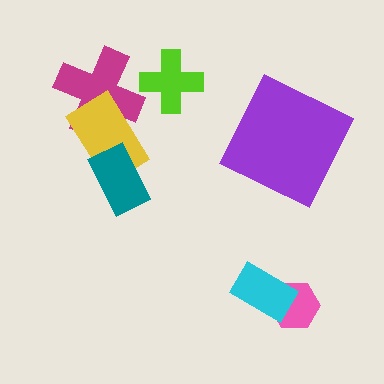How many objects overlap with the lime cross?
0 objects overlap with the lime cross.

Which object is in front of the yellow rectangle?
The teal rectangle is in front of the yellow rectangle.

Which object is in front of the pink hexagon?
The cyan rectangle is in front of the pink hexagon.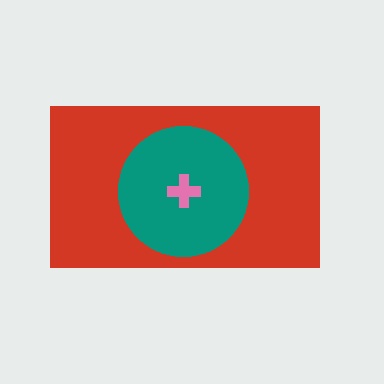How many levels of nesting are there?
3.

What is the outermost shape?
The red rectangle.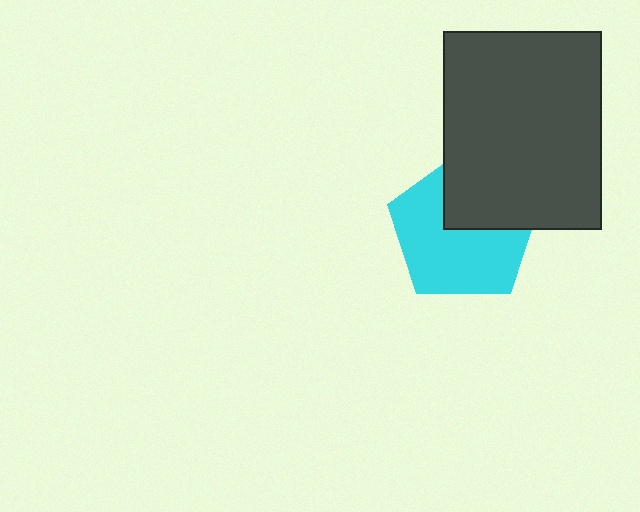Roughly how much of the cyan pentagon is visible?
About half of it is visible (roughly 65%).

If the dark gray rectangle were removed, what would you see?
You would see the complete cyan pentagon.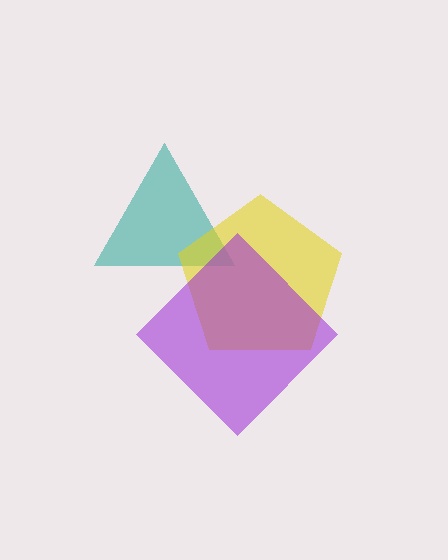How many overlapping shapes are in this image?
There are 3 overlapping shapes in the image.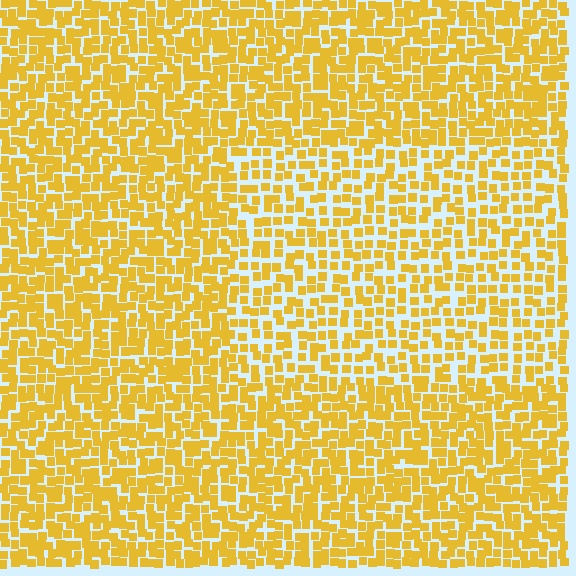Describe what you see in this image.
The image contains small yellow elements arranged at two different densities. A rectangle-shaped region is visible where the elements are less densely packed than the surrounding area.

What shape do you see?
I see a rectangle.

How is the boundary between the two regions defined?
The boundary is defined by a change in element density (approximately 1.5x ratio). All elements are the same color, size, and shape.